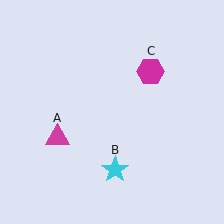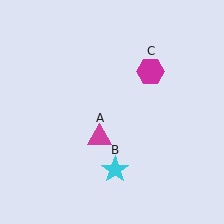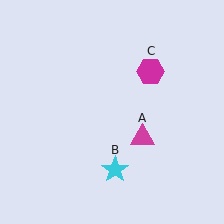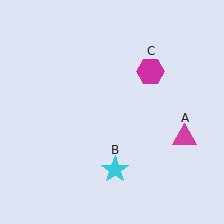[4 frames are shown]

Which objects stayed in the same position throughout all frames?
Cyan star (object B) and magenta hexagon (object C) remained stationary.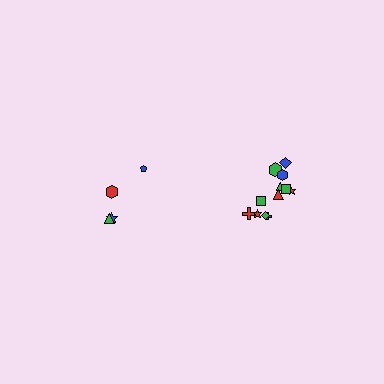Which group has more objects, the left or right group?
The right group.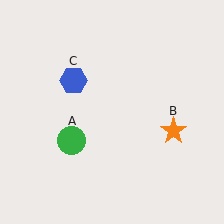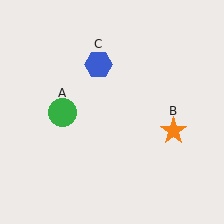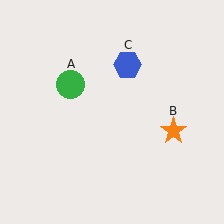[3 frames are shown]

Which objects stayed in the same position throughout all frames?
Orange star (object B) remained stationary.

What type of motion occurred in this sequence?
The green circle (object A), blue hexagon (object C) rotated clockwise around the center of the scene.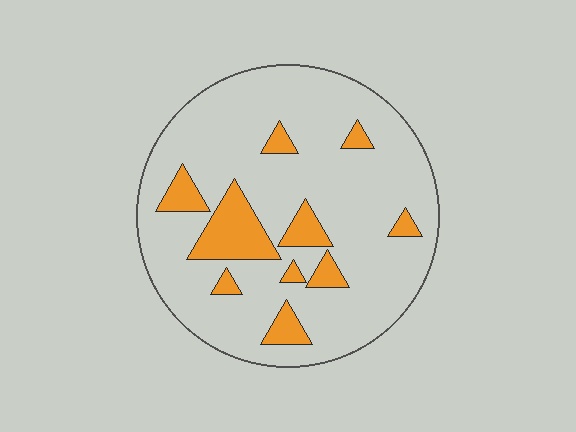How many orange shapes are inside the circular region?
10.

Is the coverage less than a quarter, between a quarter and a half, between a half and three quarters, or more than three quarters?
Less than a quarter.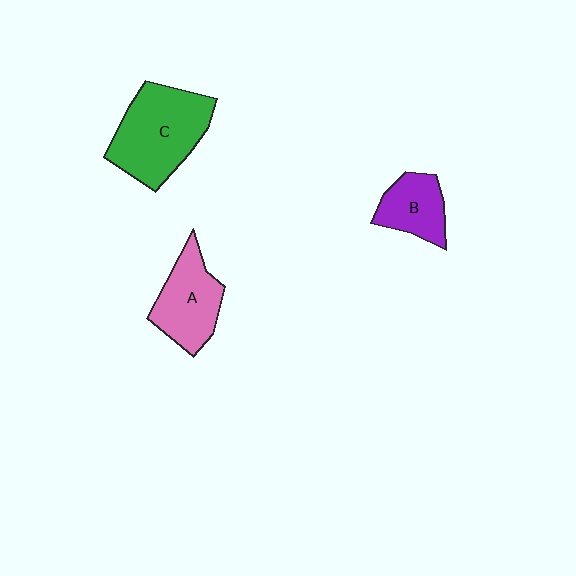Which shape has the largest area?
Shape C (green).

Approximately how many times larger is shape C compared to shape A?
Approximately 1.4 times.